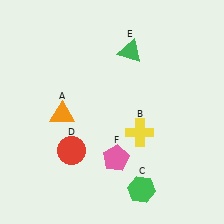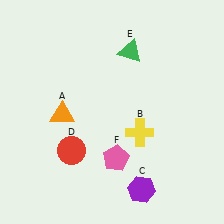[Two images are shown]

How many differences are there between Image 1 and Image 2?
There is 1 difference between the two images.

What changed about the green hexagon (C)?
In Image 1, C is green. In Image 2, it changed to purple.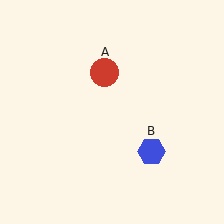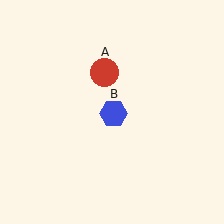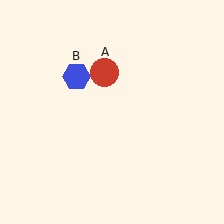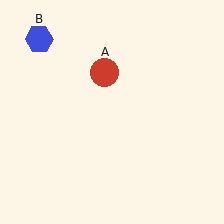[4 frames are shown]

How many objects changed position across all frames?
1 object changed position: blue hexagon (object B).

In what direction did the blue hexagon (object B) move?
The blue hexagon (object B) moved up and to the left.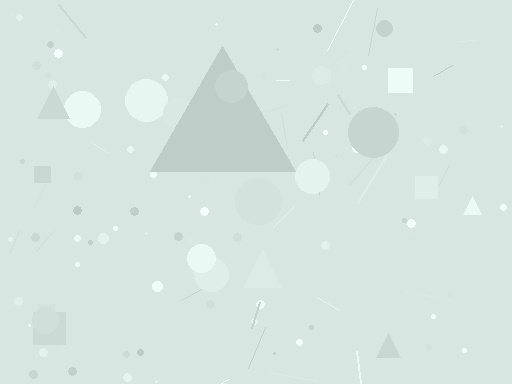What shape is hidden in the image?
A triangle is hidden in the image.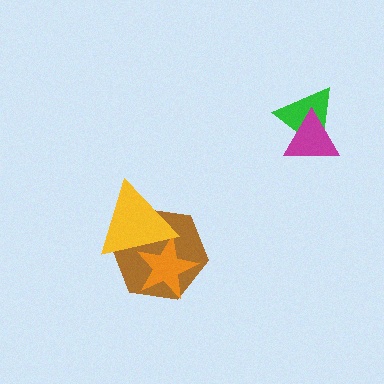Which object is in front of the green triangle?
The magenta triangle is in front of the green triangle.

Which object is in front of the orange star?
The yellow triangle is in front of the orange star.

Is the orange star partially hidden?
Yes, it is partially covered by another shape.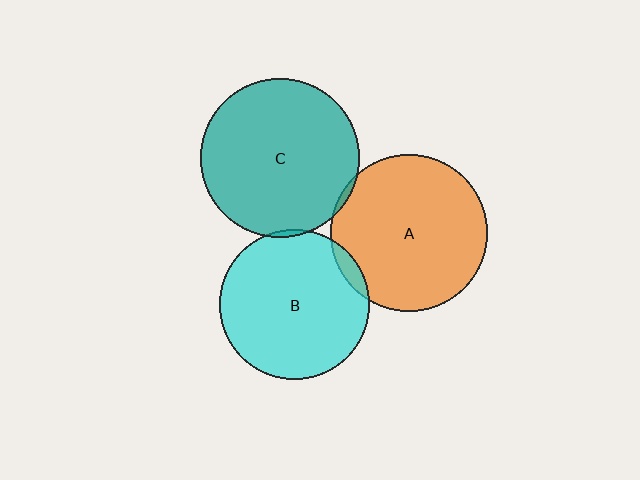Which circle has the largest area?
Circle C (teal).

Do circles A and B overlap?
Yes.